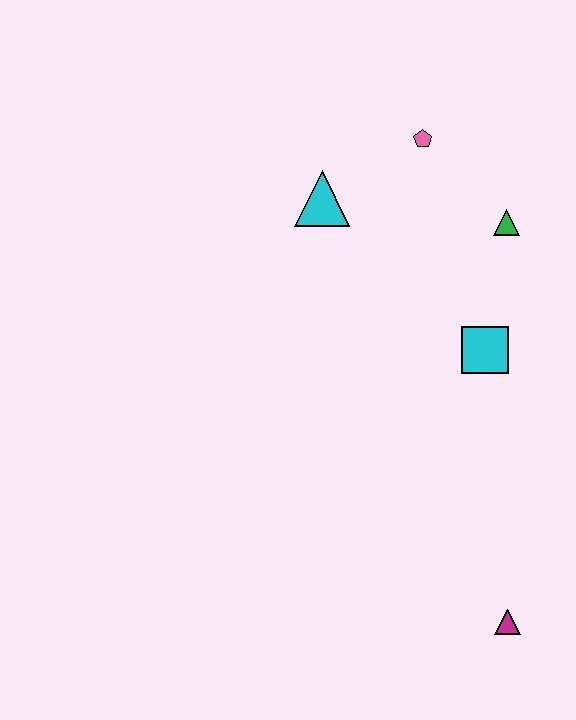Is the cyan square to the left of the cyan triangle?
No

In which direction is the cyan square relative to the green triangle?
The cyan square is below the green triangle.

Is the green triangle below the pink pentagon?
Yes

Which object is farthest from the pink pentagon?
The magenta triangle is farthest from the pink pentagon.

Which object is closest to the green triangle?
The pink pentagon is closest to the green triangle.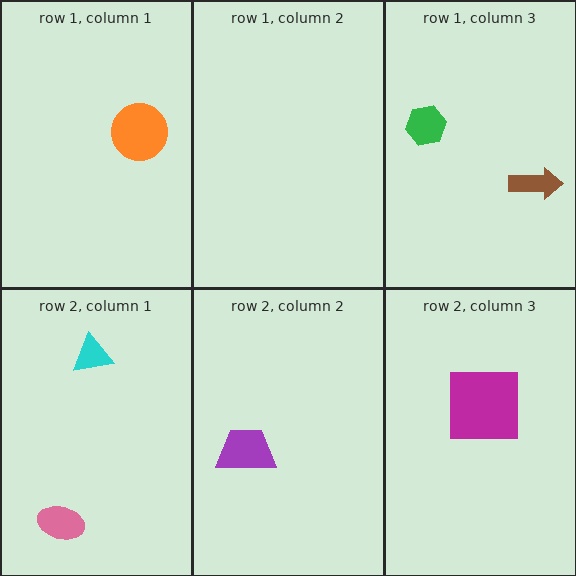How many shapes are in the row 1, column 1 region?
1.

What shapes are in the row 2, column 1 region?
The cyan triangle, the pink ellipse.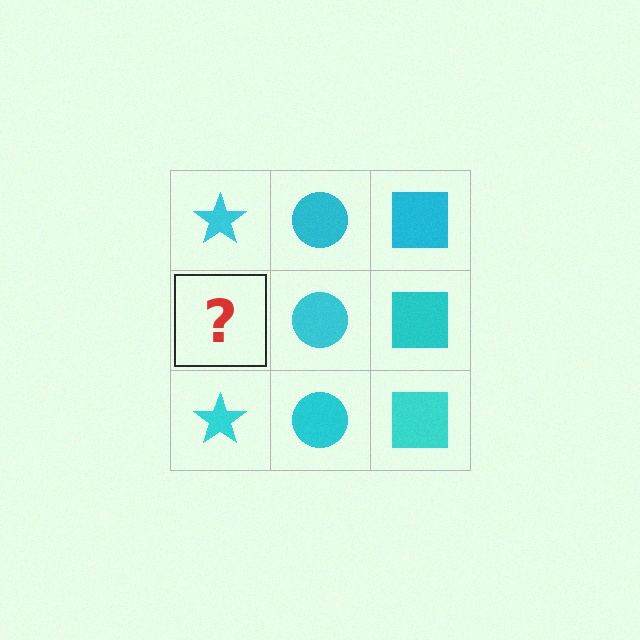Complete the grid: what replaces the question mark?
The question mark should be replaced with a cyan star.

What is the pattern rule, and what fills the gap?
The rule is that each column has a consistent shape. The gap should be filled with a cyan star.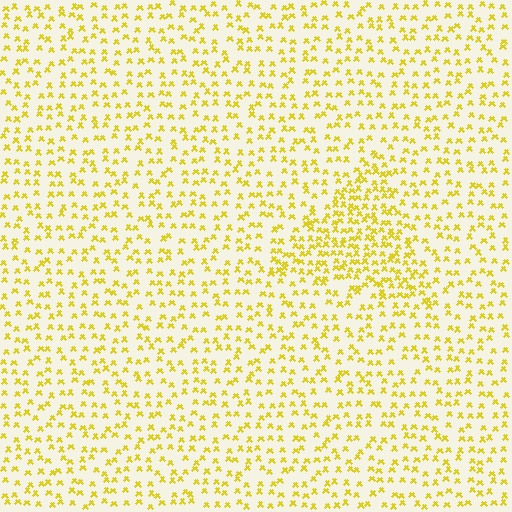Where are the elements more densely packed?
The elements are more densely packed inside the triangle boundary.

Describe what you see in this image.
The image contains small yellow elements arranged at two different densities. A triangle-shaped region is visible where the elements are more densely packed than the surrounding area.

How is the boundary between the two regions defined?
The boundary is defined by a change in element density (approximately 1.9x ratio). All elements are the same color, size, and shape.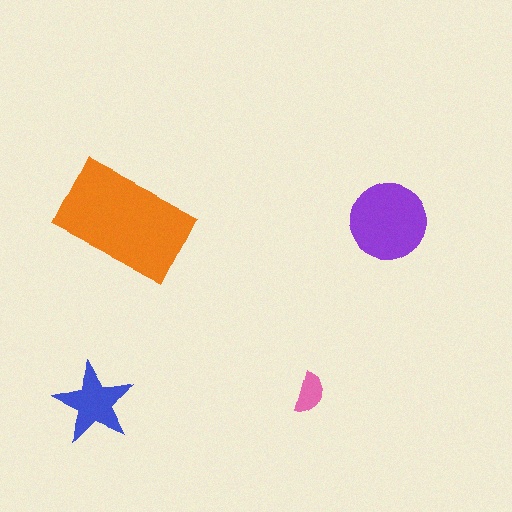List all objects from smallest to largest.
The pink semicircle, the blue star, the purple circle, the orange rectangle.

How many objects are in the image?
There are 4 objects in the image.